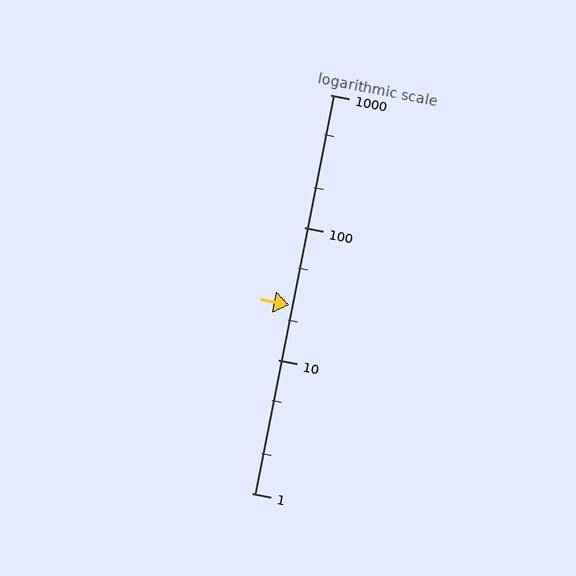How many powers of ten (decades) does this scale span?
The scale spans 3 decades, from 1 to 1000.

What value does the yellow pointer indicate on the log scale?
The pointer indicates approximately 26.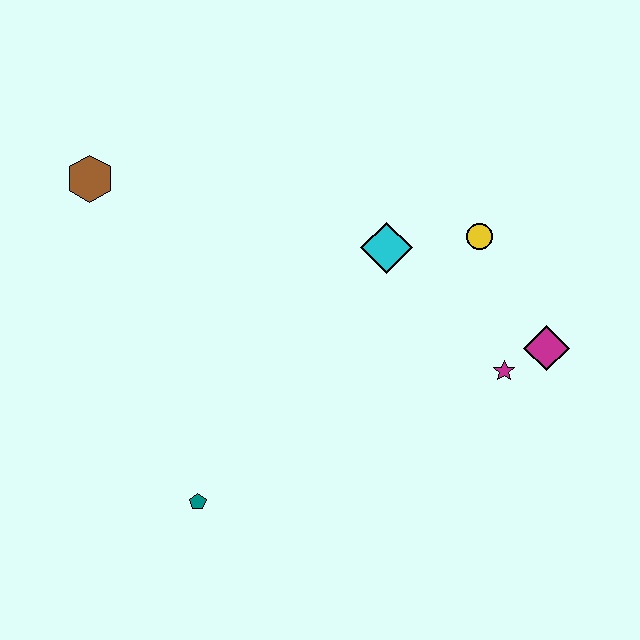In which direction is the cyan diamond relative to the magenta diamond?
The cyan diamond is to the left of the magenta diamond.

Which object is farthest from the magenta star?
The brown hexagon is farthest from the magenta star.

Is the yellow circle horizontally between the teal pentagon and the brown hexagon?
No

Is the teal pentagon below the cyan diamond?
Yes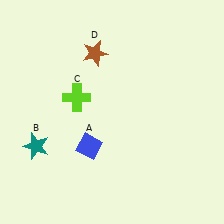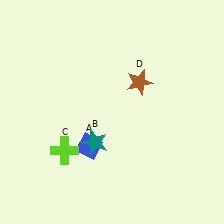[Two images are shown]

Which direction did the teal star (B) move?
The teal star (B) moved right.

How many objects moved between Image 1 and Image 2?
3 objects moved between the two images.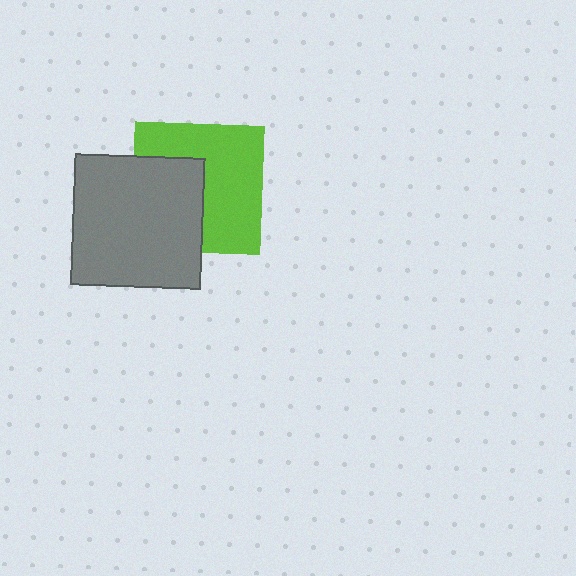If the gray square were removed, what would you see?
You would see the complete lime square.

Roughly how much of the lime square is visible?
About half of it is visible (roughly 59%).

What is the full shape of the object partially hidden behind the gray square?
The partially hidden object is a lime square.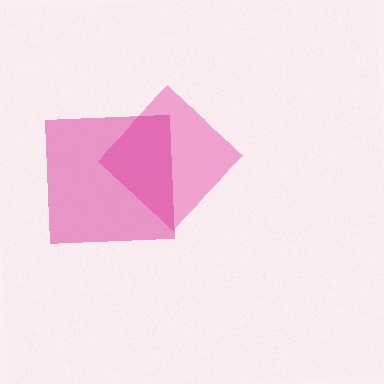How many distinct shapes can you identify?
There are 2 distinct shapes: a pink diamond, a magenta square.